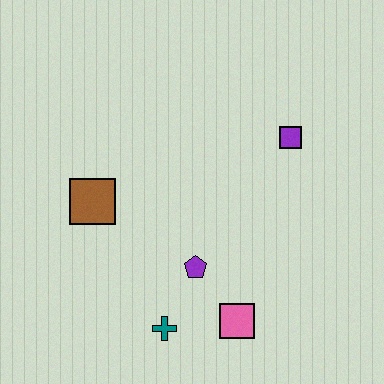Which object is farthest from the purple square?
The teal cross is farthest from the purple square.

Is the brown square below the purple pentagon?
No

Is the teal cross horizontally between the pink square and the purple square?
No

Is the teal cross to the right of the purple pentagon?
No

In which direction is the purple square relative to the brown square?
The purple square is to the right of the brown square.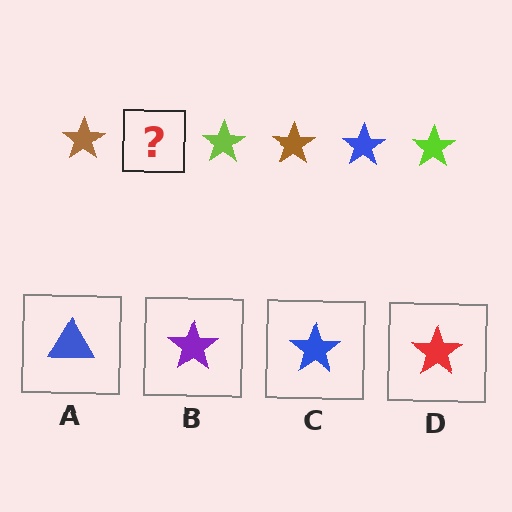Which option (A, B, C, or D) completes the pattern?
C.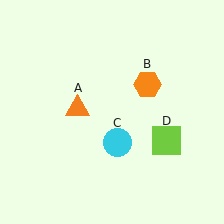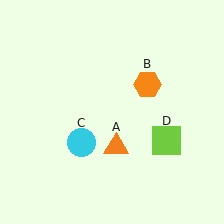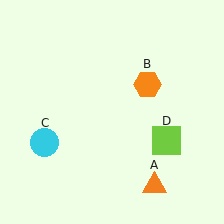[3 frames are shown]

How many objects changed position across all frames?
2 objects changed position: orange triangle (object A), cyan circle (object C).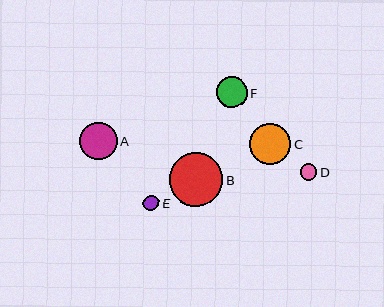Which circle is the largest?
Circle B is the largest with a size of approximately 54 pixels.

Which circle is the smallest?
Circle E is the smallest with a size of approximately 16 pixels.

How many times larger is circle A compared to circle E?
Circle A is approximately 2.4 times the size of circle E.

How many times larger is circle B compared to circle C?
Circle B is approximately 1.3 times the size of circle C.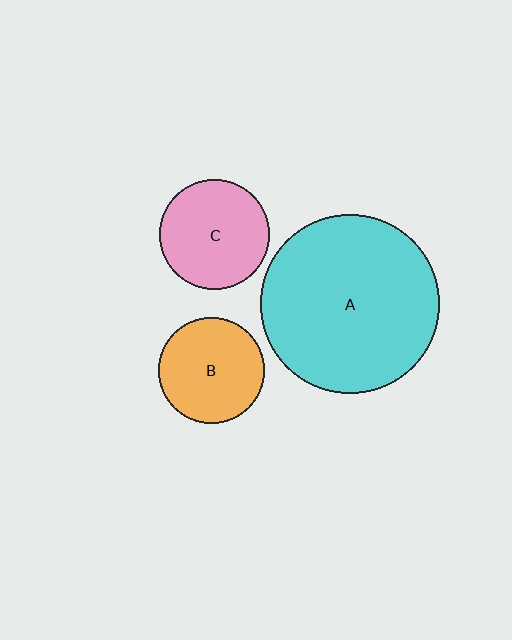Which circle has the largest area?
Circle A (cyan).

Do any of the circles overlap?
No, none of the circles overlap.